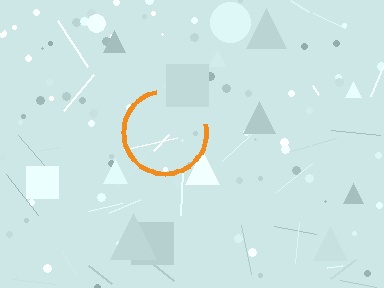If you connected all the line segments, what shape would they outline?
They would outline a circle.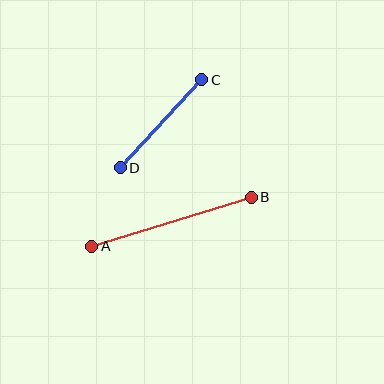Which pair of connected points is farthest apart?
Points A and B are farthest apart.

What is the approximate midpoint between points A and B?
The midpoint is at approximately (171, 222) pixels.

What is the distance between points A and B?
The distance is approximately 167 pixels.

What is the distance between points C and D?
The distance is approximately 120 pixels.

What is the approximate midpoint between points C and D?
The midpoint is at approximately (161, 124) pixels.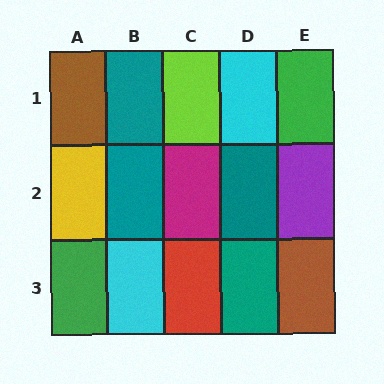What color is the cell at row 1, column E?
Green.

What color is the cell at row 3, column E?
Brown.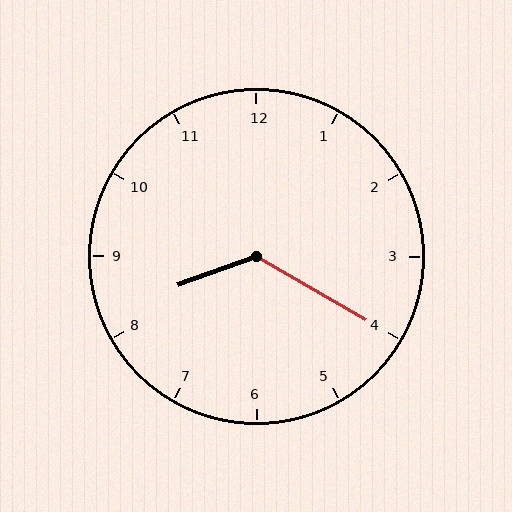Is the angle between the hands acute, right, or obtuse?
It is obtuse.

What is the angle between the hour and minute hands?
Approximately 130 degrees.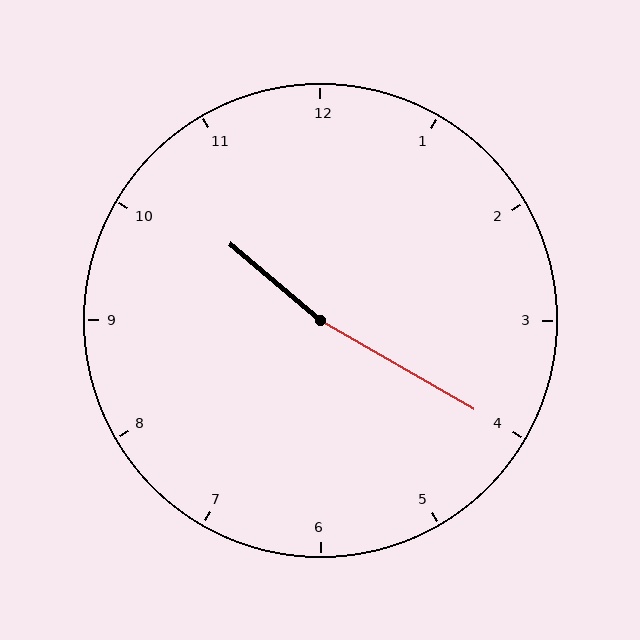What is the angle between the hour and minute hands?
Approximately 170 degrees.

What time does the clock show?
10:20.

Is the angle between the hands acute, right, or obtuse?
It is obtuse.